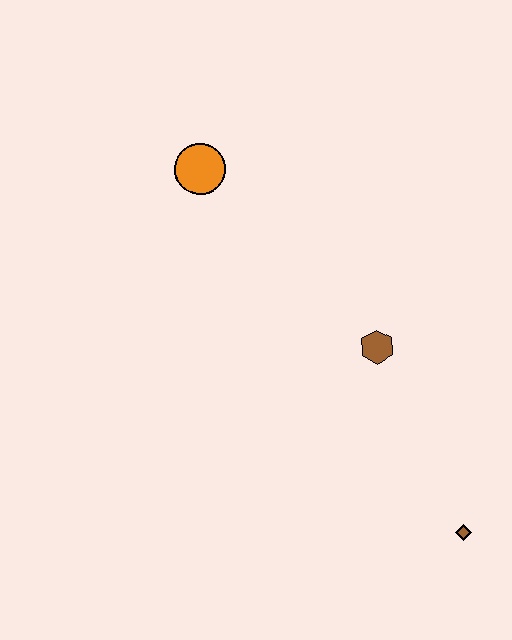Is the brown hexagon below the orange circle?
Yes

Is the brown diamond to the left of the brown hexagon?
No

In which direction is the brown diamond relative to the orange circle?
The brown diamond is below the orange circle.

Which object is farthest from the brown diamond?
The orange circle is farthest from the brown diamond.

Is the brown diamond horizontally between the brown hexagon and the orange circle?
No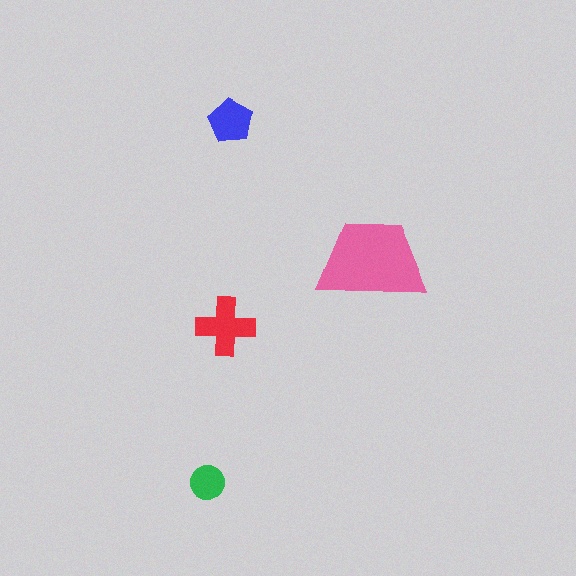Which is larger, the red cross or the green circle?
The red cross.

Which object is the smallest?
The green circle.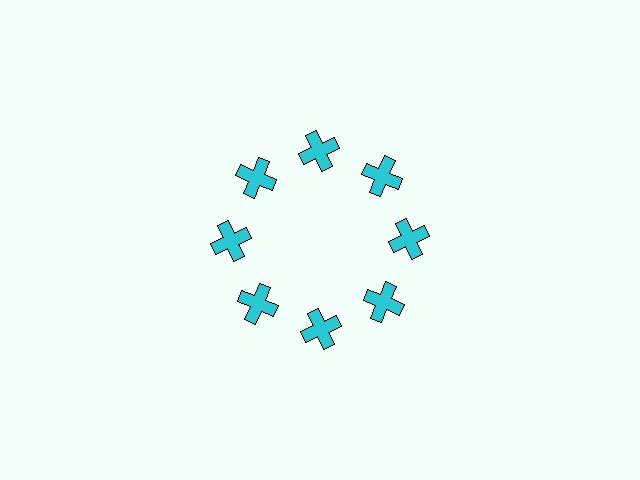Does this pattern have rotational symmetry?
Yes, this pattern has 8-fold rotational symmetry. It looks the same after rotating 45 degrees around the center.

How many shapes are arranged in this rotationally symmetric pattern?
There are 8 shapes, arranged in 8 groups of 1.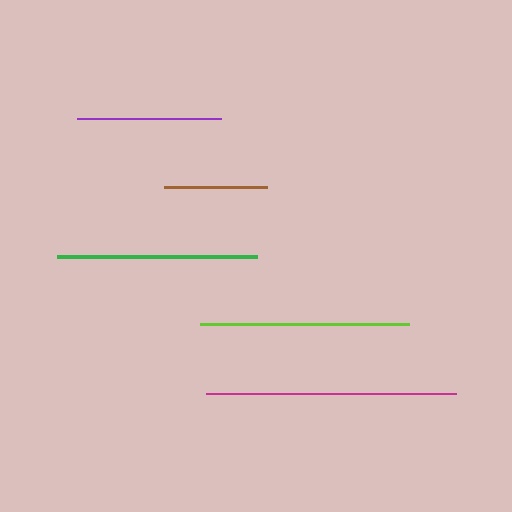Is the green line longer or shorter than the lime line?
The lime line is longer than the green line.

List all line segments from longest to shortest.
From longest to shortest: magenta, lime, green, purple, brown.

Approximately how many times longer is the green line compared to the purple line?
The green line is approximately 1.4 times the length of the purple line.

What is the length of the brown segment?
The brown segment is approximately 104 pixels long.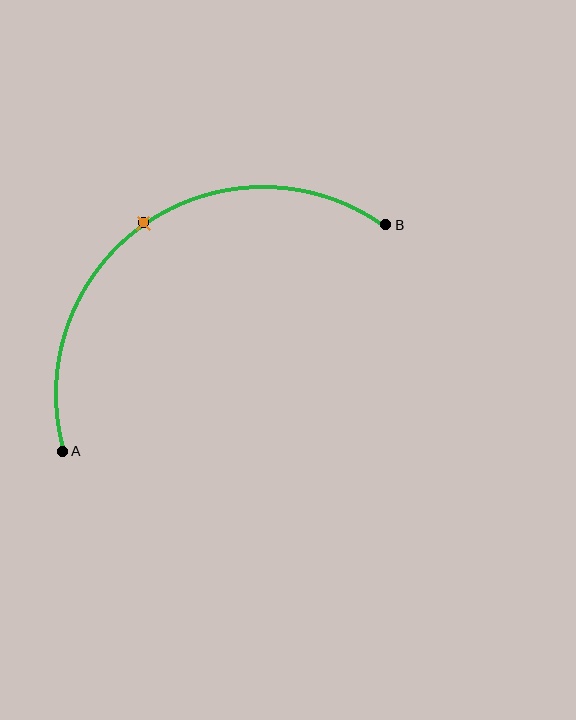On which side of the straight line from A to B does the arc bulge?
The arc bulges above and to the left of the straight line connecting A and B.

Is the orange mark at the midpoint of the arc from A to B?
Yes. The orange mark lies on the arc at equal arc-length from both A and B — it is the arc midpoint.